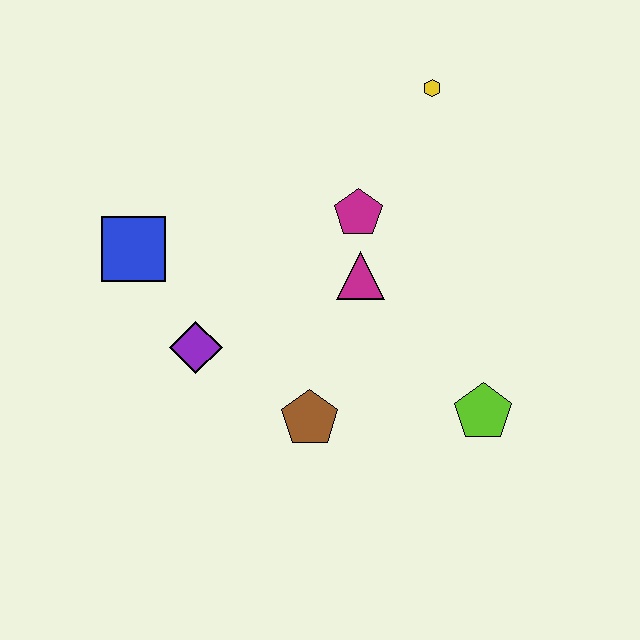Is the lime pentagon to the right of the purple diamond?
Yes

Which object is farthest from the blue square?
The lime pentagon is farthest from the blue square.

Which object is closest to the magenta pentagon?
The magenta triangle is closest to the magenta pentagon.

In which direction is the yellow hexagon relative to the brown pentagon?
The yellow hexagon is above the brown pentagon.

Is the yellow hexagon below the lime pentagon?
No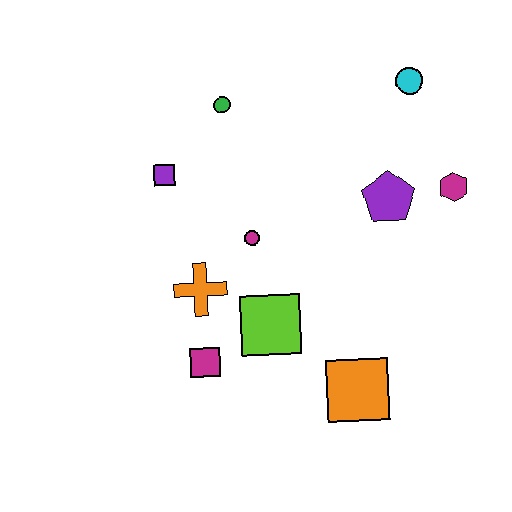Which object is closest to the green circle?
The purple square is closest to the green circle.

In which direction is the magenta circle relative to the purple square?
The magenta circle is to the right of the purple square.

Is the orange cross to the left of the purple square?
No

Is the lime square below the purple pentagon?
Yes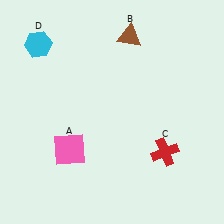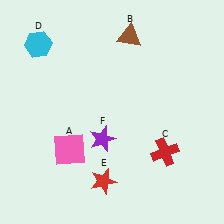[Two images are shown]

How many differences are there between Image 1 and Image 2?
There are 2 differences between the two images.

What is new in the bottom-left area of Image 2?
A red star (E) was added in the bottom-left area of Image 2.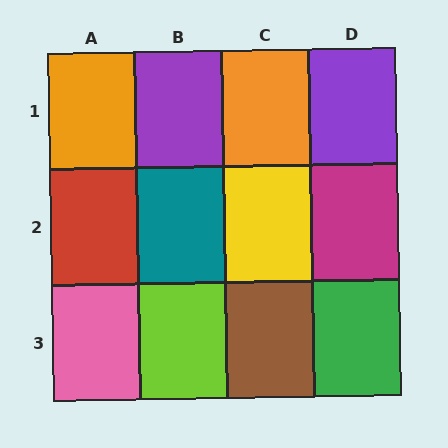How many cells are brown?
1 cell is brown.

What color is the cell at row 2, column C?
Yellow.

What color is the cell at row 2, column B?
Teal.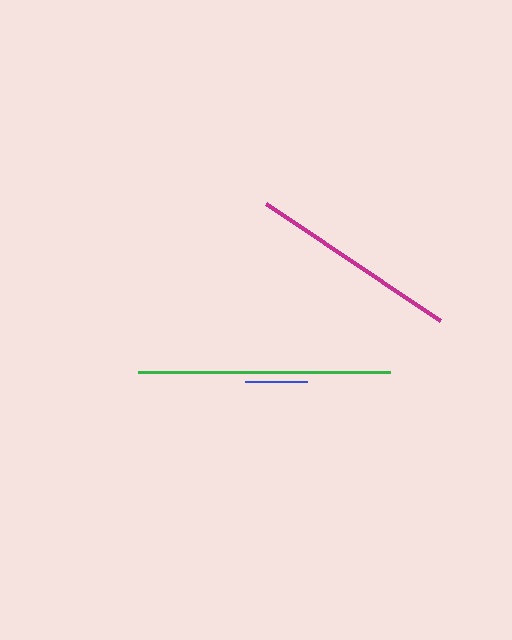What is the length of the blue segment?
The blue segment is approximately 62 pixels long.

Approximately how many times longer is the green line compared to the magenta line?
The green line is approximately 1.2 times the length of the magenta line.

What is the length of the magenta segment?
The magenta segment is approximately 210 pixels long.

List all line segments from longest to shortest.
From longest to shortest: green, magenta, blue.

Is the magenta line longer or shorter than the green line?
The green line is longer than the magenta line.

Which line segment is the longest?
The green line is the longest at approximately 253 pixels.